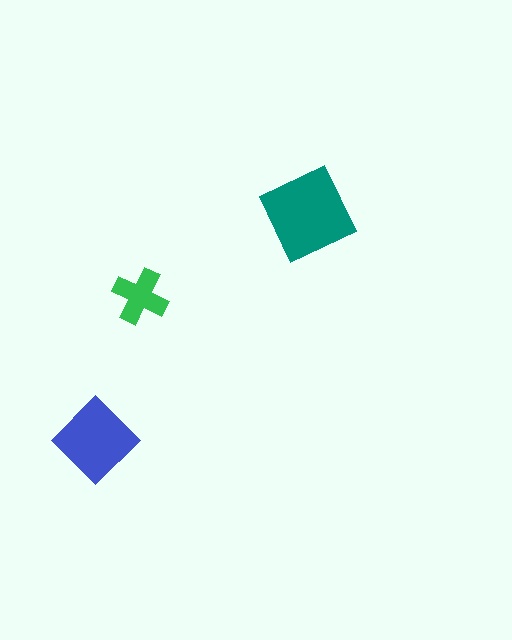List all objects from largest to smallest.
The teal square, the blue diamond, the green cross.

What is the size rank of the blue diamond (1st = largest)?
2nd.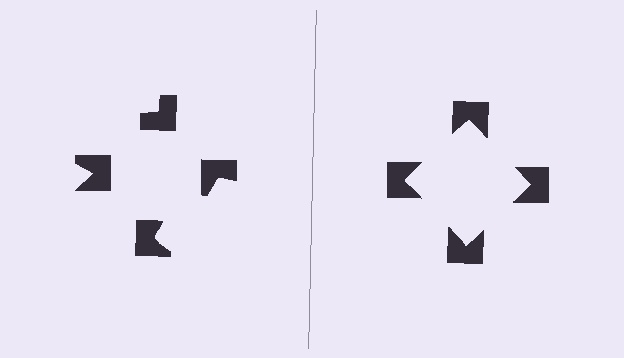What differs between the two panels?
The notched squares are positioned identically on both sides; only the wedge orientations differ. On the right they align to a square; on the left they are misaligned.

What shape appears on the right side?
An illusory square.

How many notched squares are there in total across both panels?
8 — 4 on each side.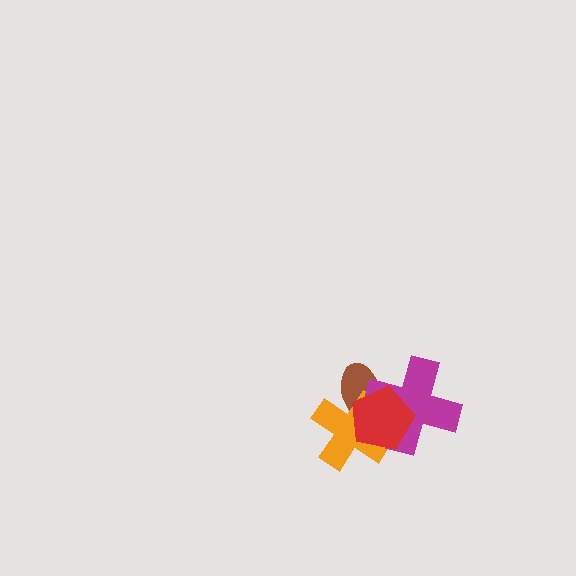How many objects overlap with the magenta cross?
3 objects overlap with the magenta cross.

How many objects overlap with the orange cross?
3 objects overlap with the orange cross.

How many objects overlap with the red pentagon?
3 objects overlap with the red pentagon.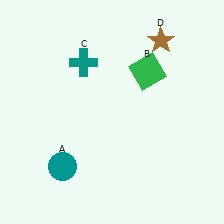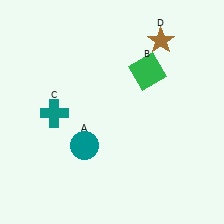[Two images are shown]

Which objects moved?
The objects that moved are: the teal circle (A), the teal cross (C).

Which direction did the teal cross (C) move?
The teal cross (C) moved down.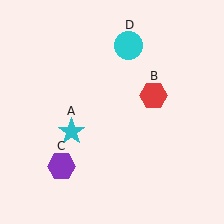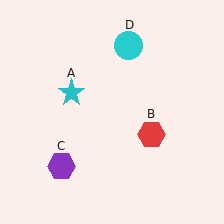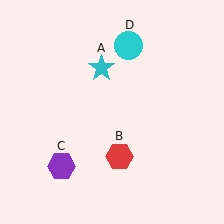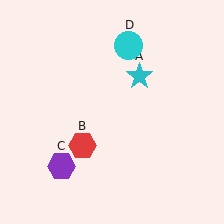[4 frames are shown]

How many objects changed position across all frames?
2 objects changed position: cyan star (object A), red hexagon (object B).